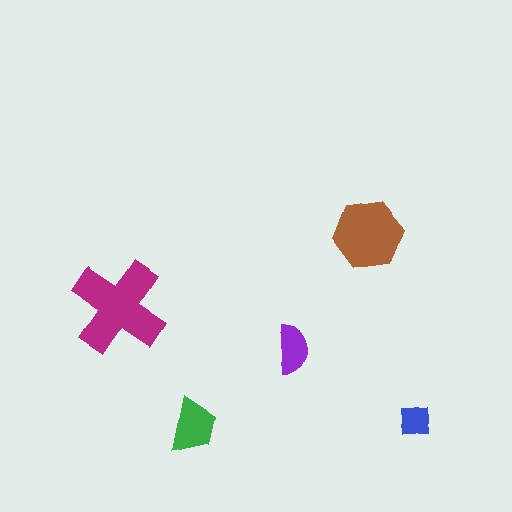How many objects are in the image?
There are 5 objects in the image.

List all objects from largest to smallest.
The magenta cross, the brown hexagon, the green trapezoid, the purple semicircle, the blue square.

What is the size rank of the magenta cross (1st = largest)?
1st.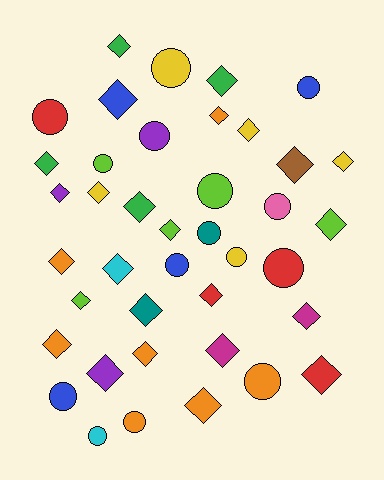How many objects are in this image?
There are 40 objects.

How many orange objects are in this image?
There are 7 orange objects.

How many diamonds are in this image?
There are 25 diamonds.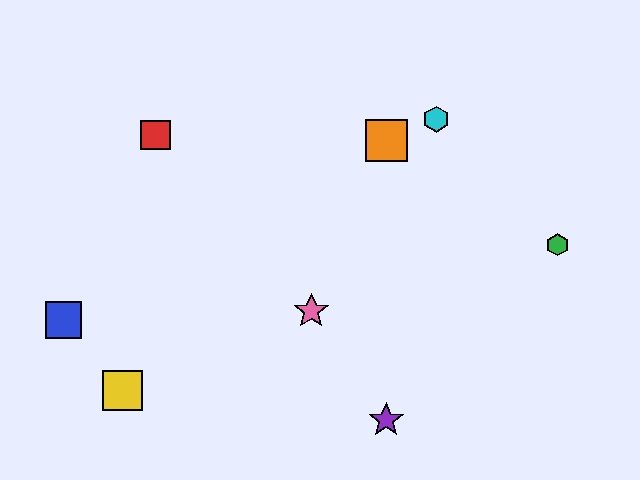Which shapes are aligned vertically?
The purple star, the orange square are aligned vertically.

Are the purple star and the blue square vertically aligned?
No, the purple star is at x≈386 and the blue square is at x≈64.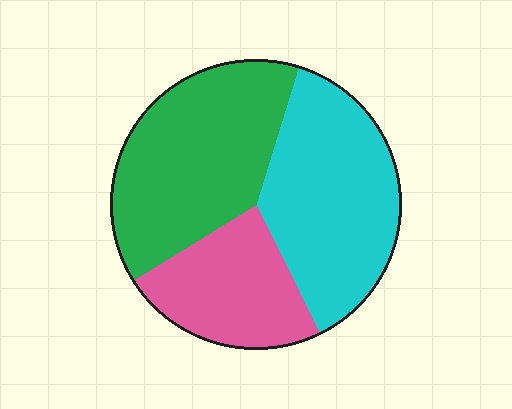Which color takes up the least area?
Pink, at roughly 25%.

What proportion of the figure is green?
Green takes up about two fifths (2/5) of the figure.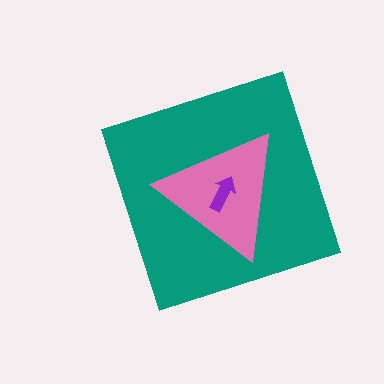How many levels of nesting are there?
3.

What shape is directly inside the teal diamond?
The pink triangle.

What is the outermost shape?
The teal diamond.